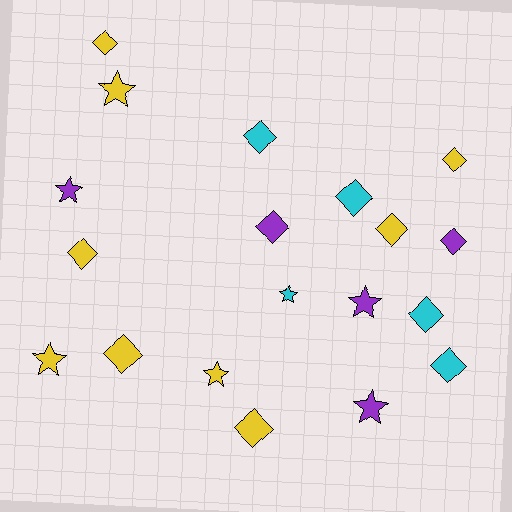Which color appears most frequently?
Yellow, with 9 objects.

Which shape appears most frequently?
Diamond, with 12 objects.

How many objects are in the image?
There are 19 objects.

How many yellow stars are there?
There are 3 yellow stars.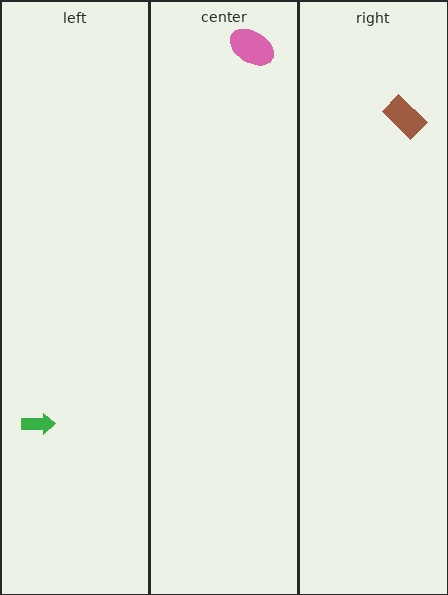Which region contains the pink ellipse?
The center region.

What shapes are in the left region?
The green arrow.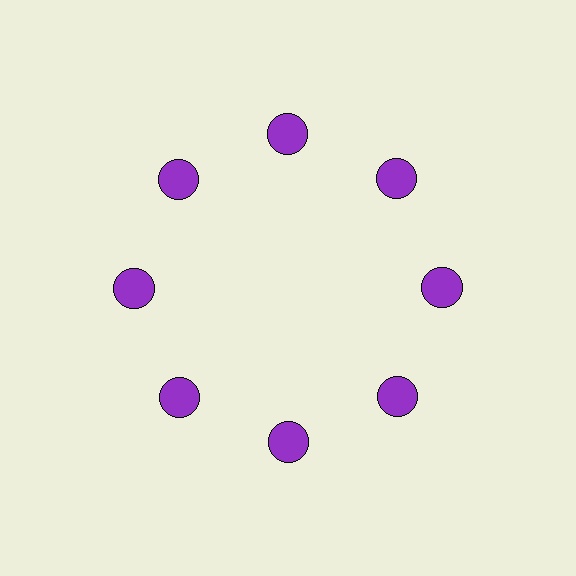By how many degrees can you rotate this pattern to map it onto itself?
The pattern maps onto itself every 45 degrees of rotation.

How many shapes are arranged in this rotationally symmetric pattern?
There are 8 shapes, arranged in 8 groups of 1.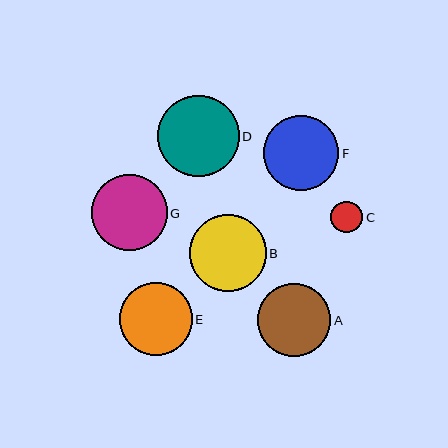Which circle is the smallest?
Circle C is the smallest with a size of approximately 32 pixels.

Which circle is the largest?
Circle D is the largest with a size of approximately 82 pixels.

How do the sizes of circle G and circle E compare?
Circle G and circle E are approximately the same size.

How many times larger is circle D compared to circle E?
Circle D is approximately 1.1 times the size of circle E.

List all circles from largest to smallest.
From largest to smallest: D, B, G, F, A, E, C.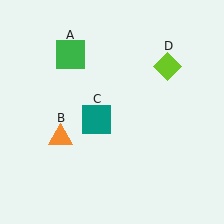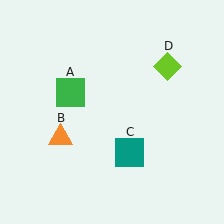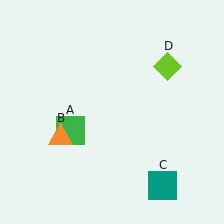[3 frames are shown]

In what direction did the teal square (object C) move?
The teal square (object C) moved down and to the right.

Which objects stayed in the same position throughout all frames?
Orange triangle (object B) and lime diamond (object D) remained stationary.